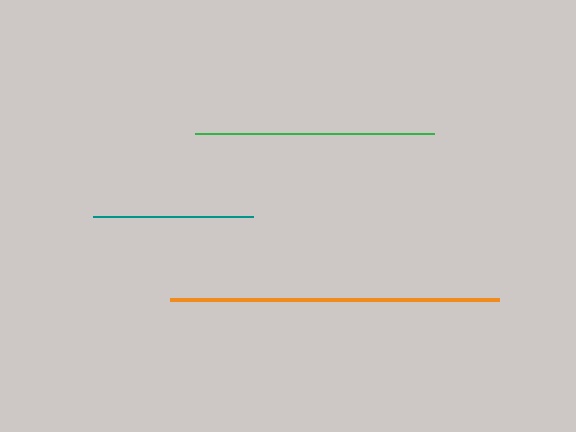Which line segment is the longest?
The orange line is the longest at approximately 329 pixels.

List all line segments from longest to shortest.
From longest to shortest: orange, green, teal.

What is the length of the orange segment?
The orange segment is approximately 329 pixels long.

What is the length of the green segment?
The green segment is approximately 238 pixels long.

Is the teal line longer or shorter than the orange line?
The orange line is longer than the teal line.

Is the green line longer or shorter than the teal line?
The green line is longer than the teal line.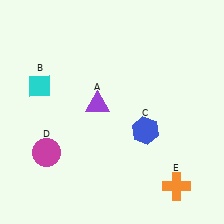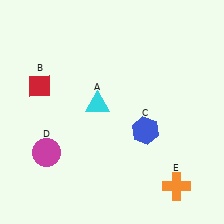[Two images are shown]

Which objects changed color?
A changed from purple to cyan. B changed from cyan to red.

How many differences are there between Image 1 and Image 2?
There are 2 differences between the two images.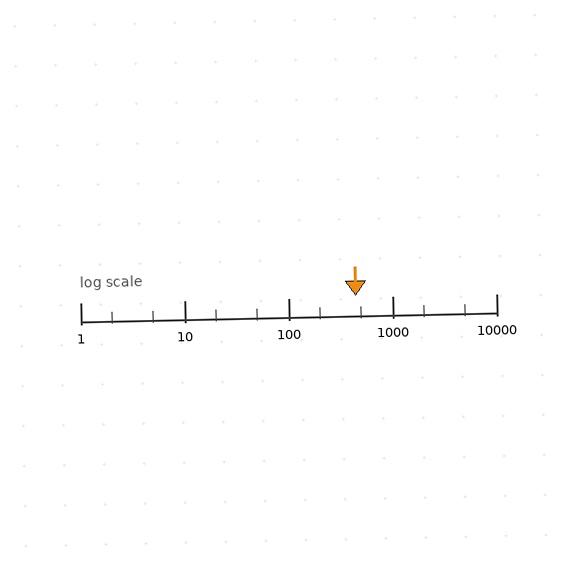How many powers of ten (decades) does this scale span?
The scale spans 4 decades, from 1 to 10000.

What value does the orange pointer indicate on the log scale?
The pointer indicates approximately 450.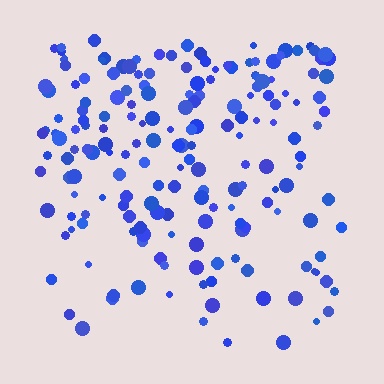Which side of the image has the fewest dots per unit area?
The bottom.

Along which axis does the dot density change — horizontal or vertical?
Vertical.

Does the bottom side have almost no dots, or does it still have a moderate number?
Still a moderate number, just noticeably fewer than the top.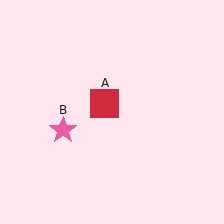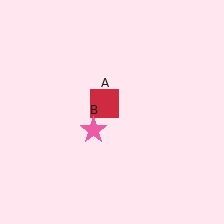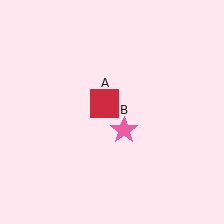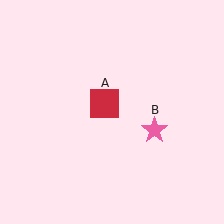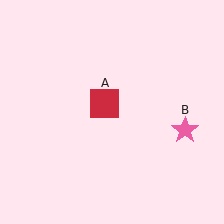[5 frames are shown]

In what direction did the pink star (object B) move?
The pink star (object B) moved right.